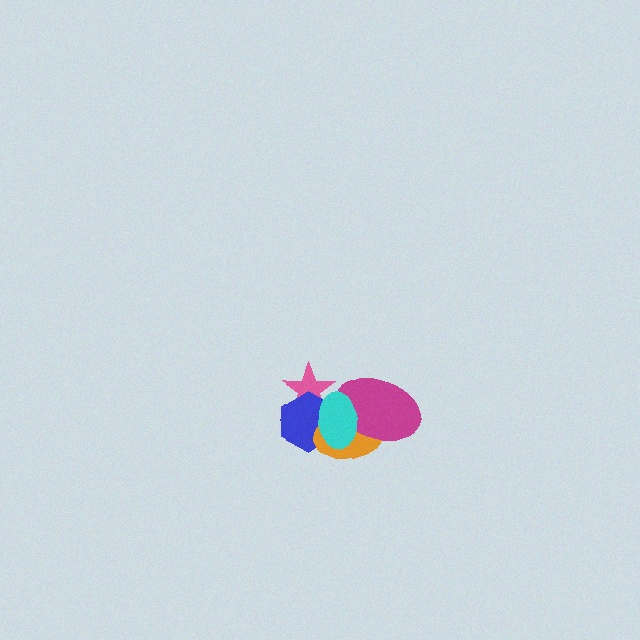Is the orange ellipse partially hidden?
Yes, it is partially covered by another shape.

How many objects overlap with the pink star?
2 objects overlap with the pink star.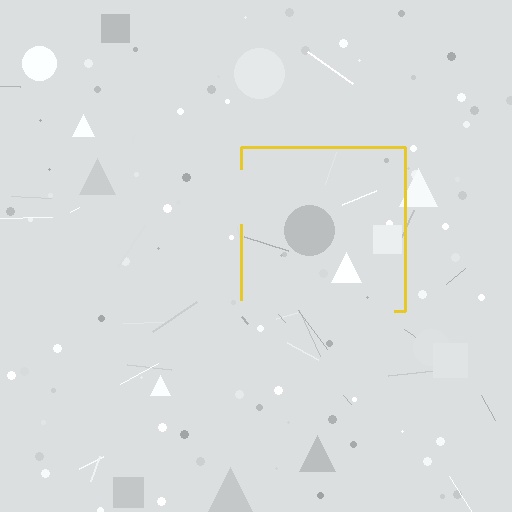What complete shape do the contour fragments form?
The contour fragments form a square.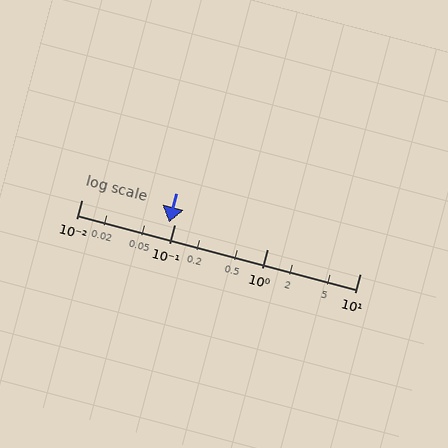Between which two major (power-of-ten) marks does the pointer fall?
The pointer is between 0.01 and 0.1.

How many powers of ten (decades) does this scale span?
The scale spans 3 decades, from 0.01 to 10.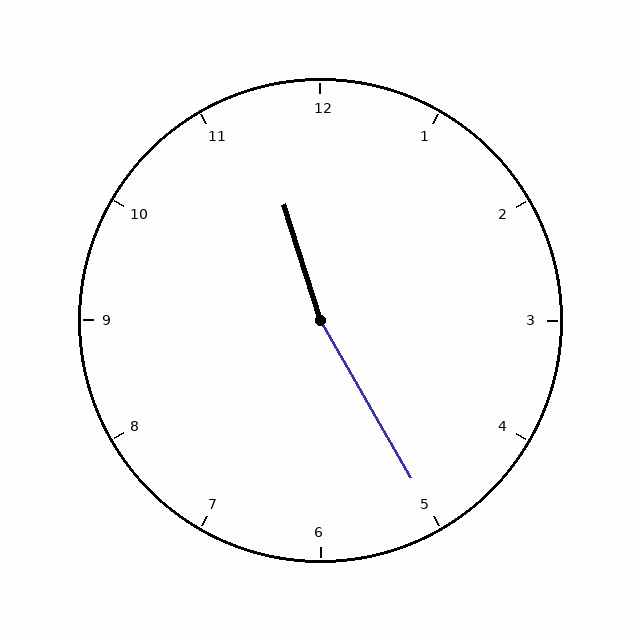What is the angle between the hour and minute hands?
Approximately 168 degrees.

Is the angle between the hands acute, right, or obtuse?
It is obtuse.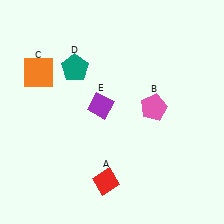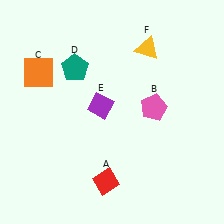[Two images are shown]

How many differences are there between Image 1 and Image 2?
There is 1 difference between the two images.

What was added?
A yellow triangle (F) was added in Image 2.